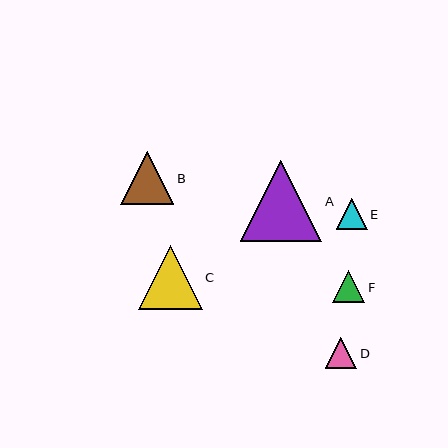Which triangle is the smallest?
Triangle E is the smallest with a size of approximately 31 pixels.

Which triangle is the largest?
Triangle A is the largest with a size of approximately 81 pixels.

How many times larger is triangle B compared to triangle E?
Triangle B is approximately 1.7 times the size of triangle E.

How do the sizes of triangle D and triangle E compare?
Triangle D and triangle E are approximately the same size.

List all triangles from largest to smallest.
From largest to smallest: A, C, B, F, D, E.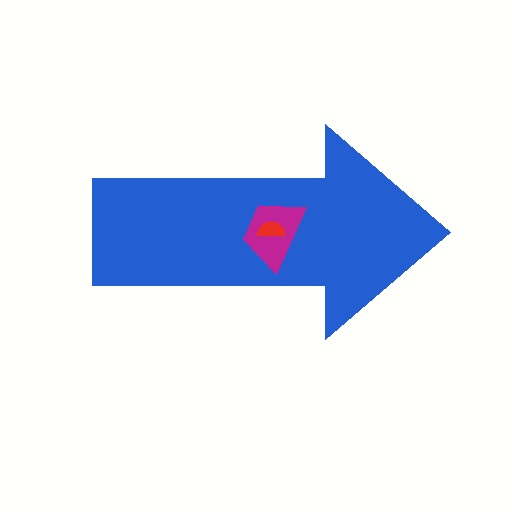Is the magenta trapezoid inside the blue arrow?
Yes.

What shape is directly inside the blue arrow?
The magenta trapezoid.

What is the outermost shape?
The blue arrow.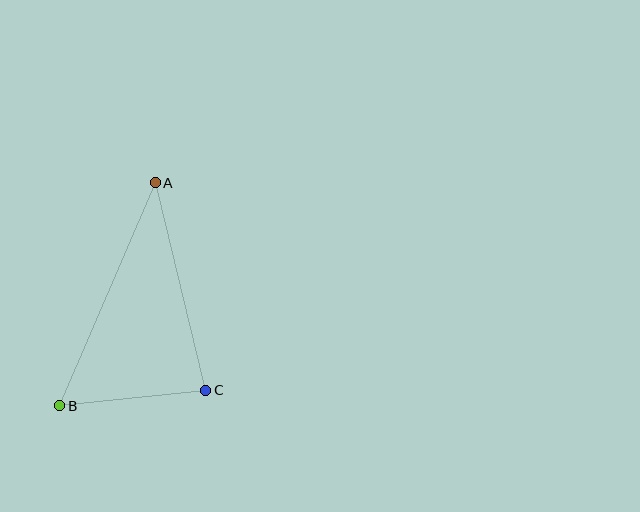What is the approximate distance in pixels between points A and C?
The distance between A and C is approximately 214 pixels.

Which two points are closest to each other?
Points B and C are closest to each other.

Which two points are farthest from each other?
Points A and B are farthest from each other.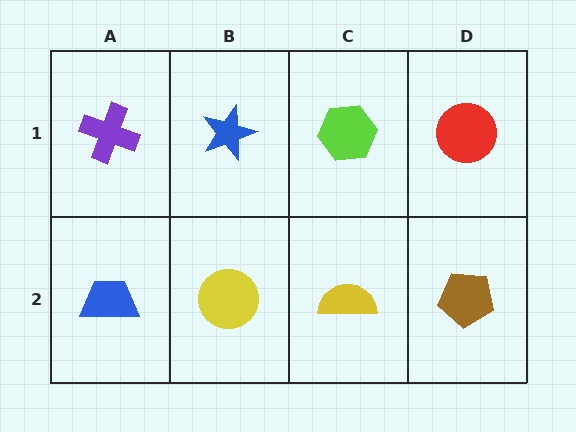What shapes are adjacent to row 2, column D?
A red circle (row 1, column D), a yellow semicircle (row 2, column C).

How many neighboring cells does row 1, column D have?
2.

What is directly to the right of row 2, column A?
A yellow circle.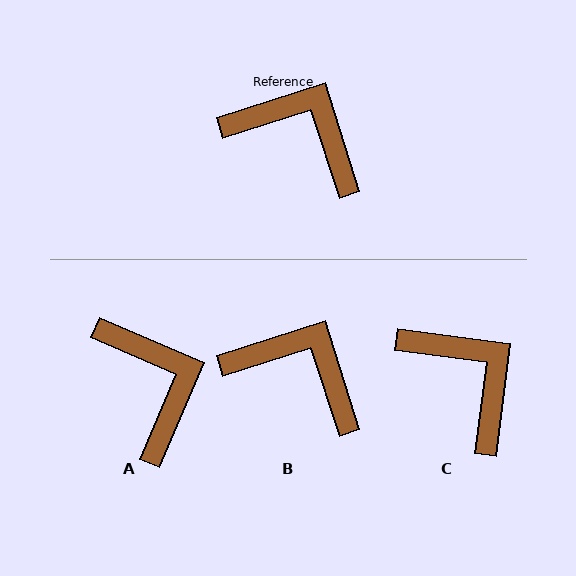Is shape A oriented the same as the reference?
No, it is off by about 41 degrees.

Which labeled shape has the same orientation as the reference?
B.